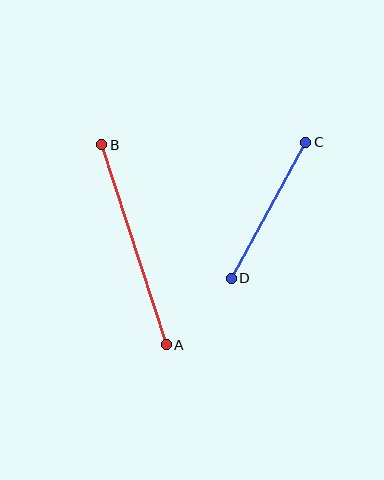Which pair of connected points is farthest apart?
Points A and B are farthest apart.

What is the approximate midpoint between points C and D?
The midpoint is at approximately (269, 210) pixels.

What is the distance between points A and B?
The distance is approximately 210 pixels.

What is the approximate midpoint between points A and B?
The midpoint is at approximately (134, 245) pixels.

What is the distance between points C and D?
The distance is approximately 155 pixels.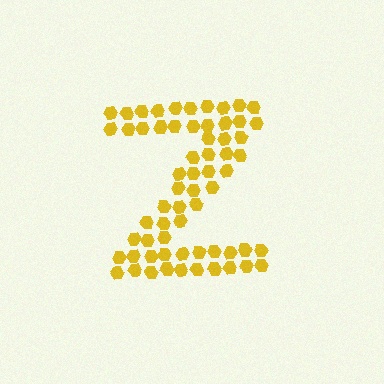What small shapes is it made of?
It is made of small hexagons.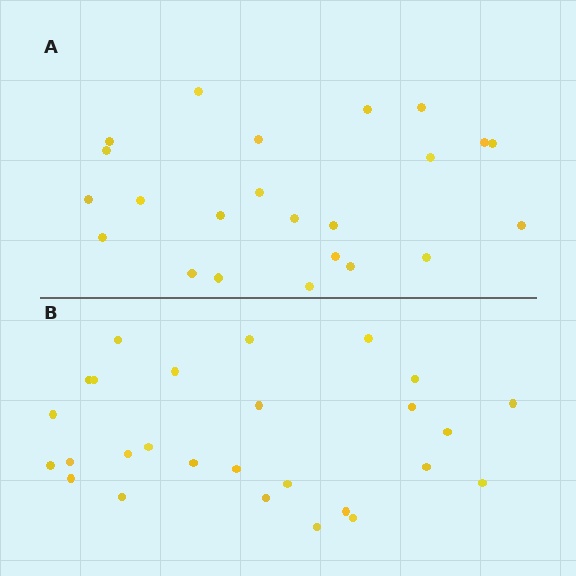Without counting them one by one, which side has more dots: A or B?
Region B (the bottom region) has more dots.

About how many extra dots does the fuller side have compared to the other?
Region B has about 4 more dots than region A.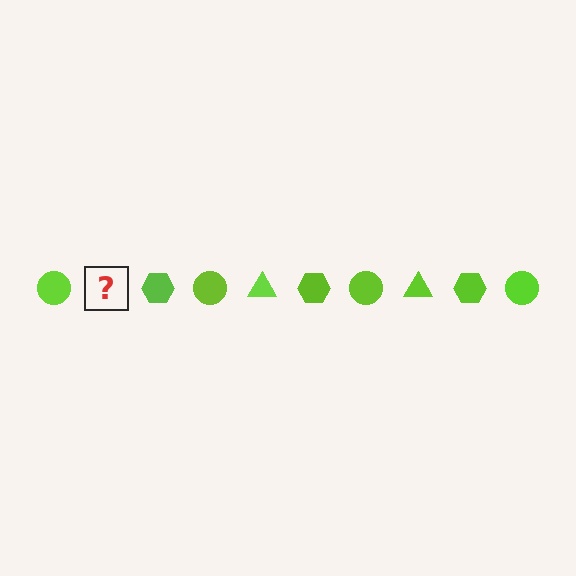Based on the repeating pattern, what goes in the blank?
The blank should be a lime triangle.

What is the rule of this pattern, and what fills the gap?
The rule is that the pattern cycles through circle, triangle, hexagon shapes in lime. The gap should be filled with a lime triangle.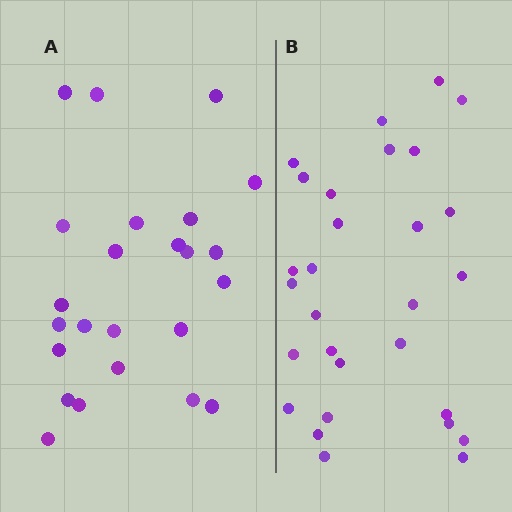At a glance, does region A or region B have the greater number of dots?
Region B (the right region) has more dots.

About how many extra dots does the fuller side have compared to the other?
Region B has about 5 more dots than region A.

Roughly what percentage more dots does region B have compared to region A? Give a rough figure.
About 20% more.